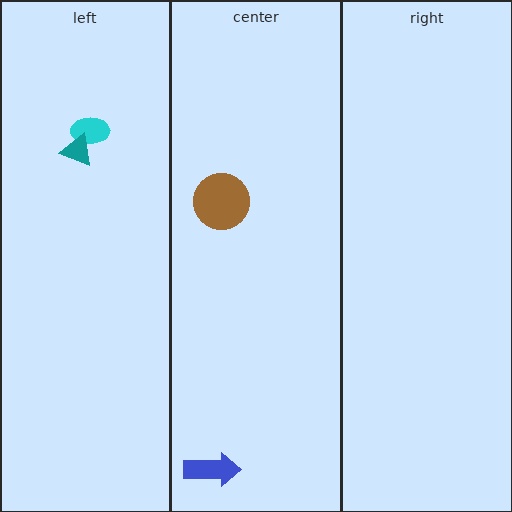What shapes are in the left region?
The cyan ellipse, the teal triangle.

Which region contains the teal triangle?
The left region.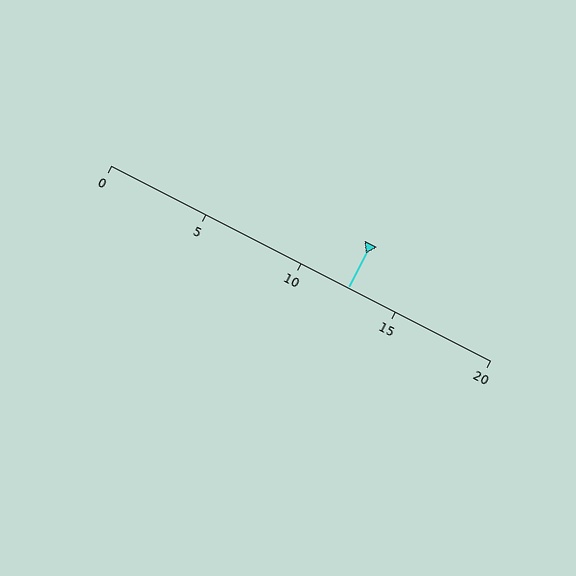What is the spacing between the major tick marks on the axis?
The major ticks are spaced 5 apart.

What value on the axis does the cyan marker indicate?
The marker indicates approximately 12.5.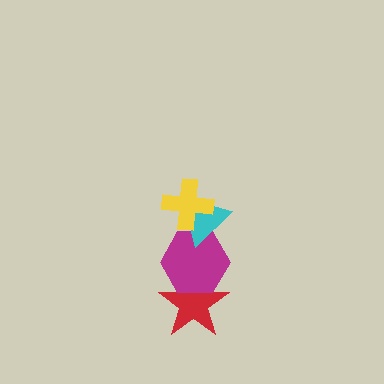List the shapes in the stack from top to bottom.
From top to bottom: the yellow cross, the cyan triangle, the magenta hexagon, the red star.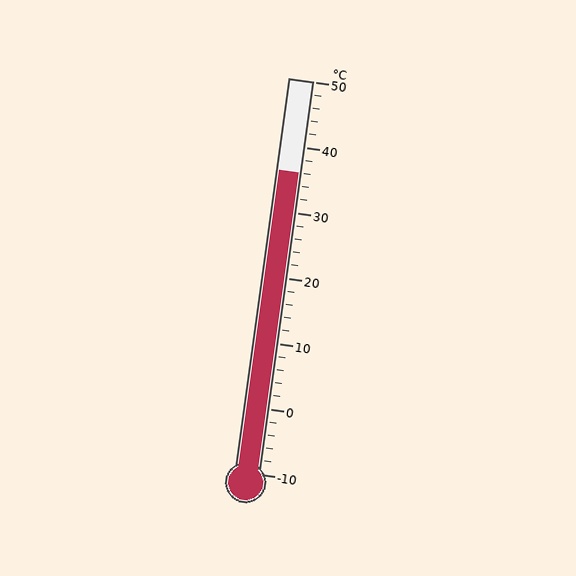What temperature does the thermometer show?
The thermometer shows approximately 36°C.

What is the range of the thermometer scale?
The thermometer scale ranges from -10°C to 50°C.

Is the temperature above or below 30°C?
The temperature is above 30°C.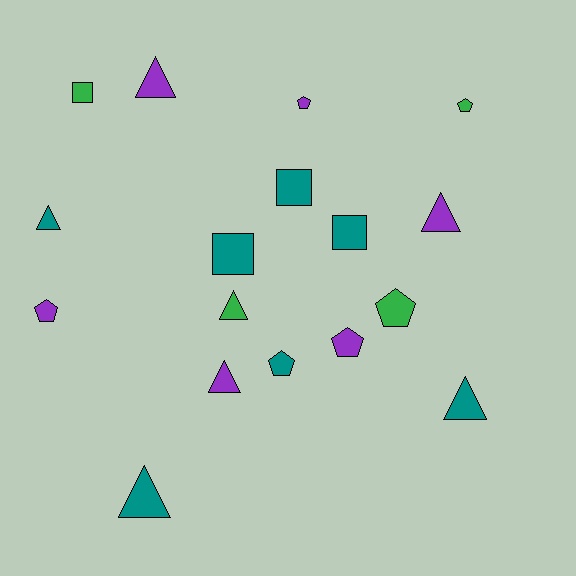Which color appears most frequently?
Teal, with 7 objects.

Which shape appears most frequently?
Triangle, with 7 objects.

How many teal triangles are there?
There are 3 teal triangles.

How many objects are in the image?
There are 17 objects.